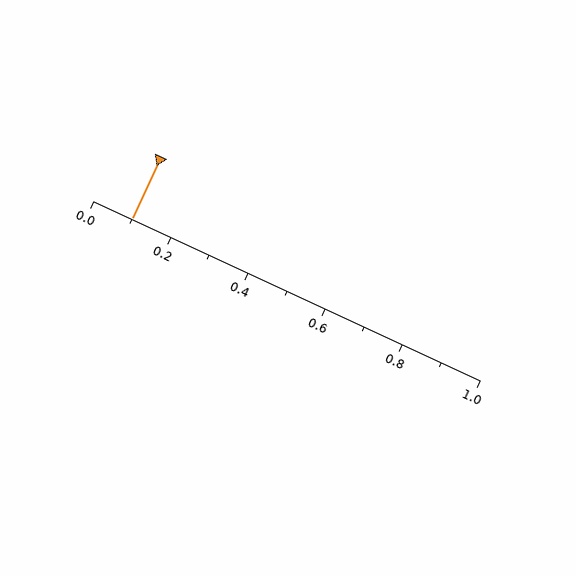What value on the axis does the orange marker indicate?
The marker indicates approximately 0.1.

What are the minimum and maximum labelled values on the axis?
The axis runs from 0.0 to 1.0.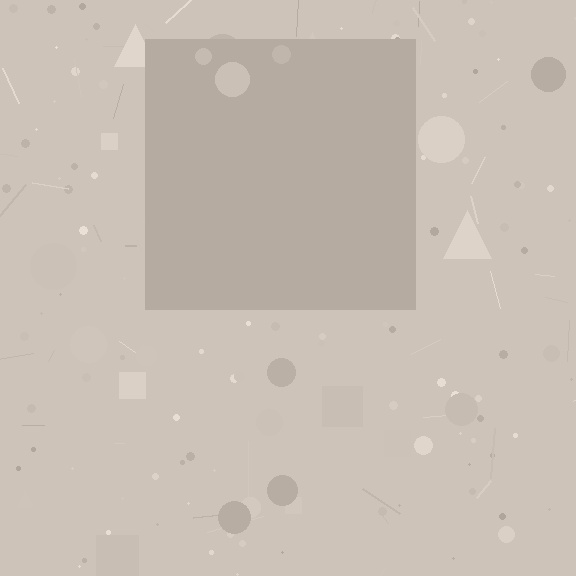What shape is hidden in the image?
A square is hidden in the image.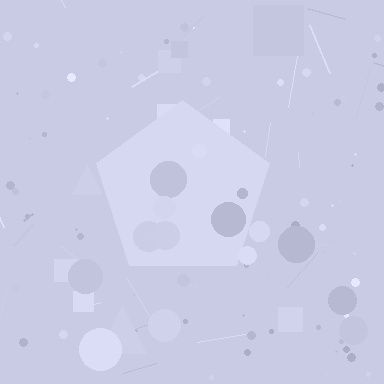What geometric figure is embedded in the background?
A pentagon is embedded in the background.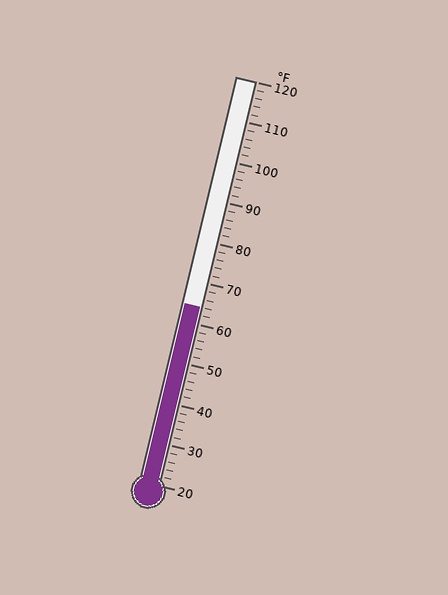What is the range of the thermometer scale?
The thermometer scale ranges from 20°F to 120°F.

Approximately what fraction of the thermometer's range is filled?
The thermometer is filled to approximately 45% of its range.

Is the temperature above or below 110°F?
The temperature is below 110°F.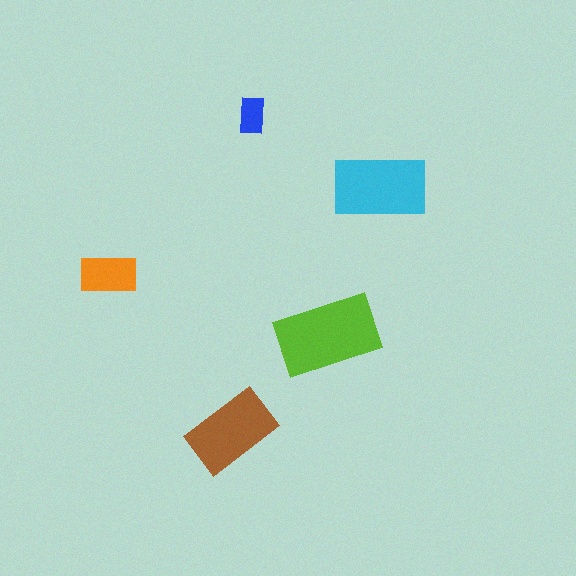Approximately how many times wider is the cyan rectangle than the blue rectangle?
About 2.5 times wider.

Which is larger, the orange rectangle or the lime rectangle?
The lime one.